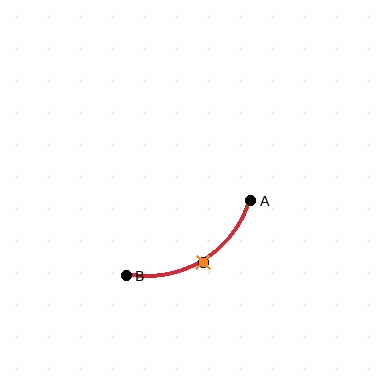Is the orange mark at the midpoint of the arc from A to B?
Yes. The orange mark lies on the arc at equal arc-length from both A and B — it is the arc midpoint.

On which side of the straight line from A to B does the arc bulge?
The arc bulges below the straight line connecting A and B.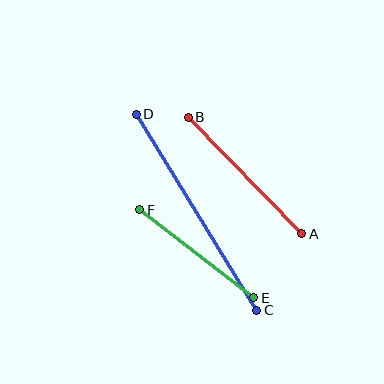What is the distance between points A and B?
The distance is approximately 163 pixels.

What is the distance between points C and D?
The distance is approximately 230 pixels.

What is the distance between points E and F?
The distance is approximately 144 pixels.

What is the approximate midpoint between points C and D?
The midpoint is at approximately (197, 212) pixels.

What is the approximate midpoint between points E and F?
The midpoint is at approximately (197, 254) pixels.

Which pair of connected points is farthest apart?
Points C and D are farthest apart.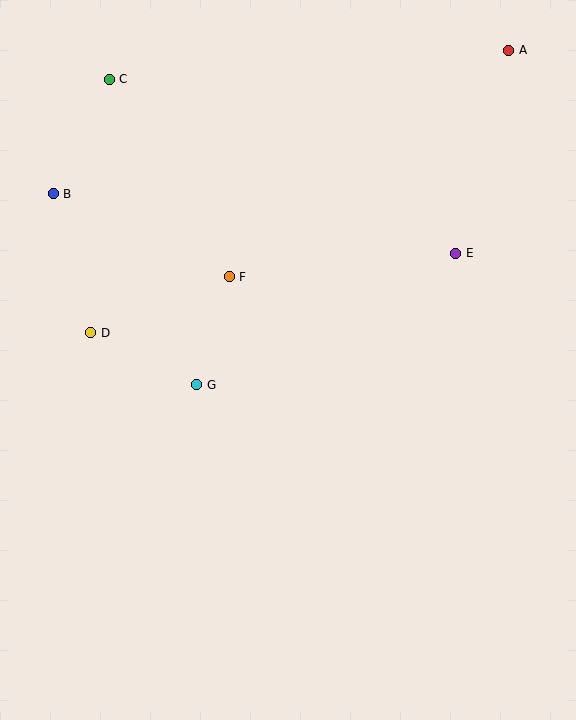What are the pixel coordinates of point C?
Point C is at (109, 79).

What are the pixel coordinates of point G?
Point G is at (197, 385).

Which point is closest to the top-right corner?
Point A is closest to the top-right corner.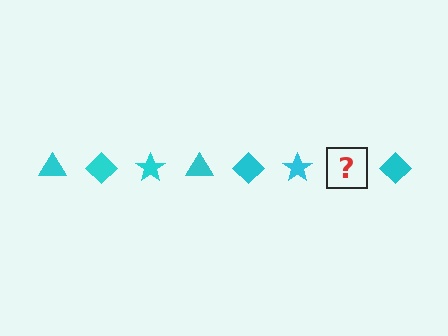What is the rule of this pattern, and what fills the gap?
The rule is that the pattern cycles through triangle, diamond, star shapes in cyan. The gap should be filled with a cyan triangle.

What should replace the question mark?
The question mark should be replaced with a cyan triangle.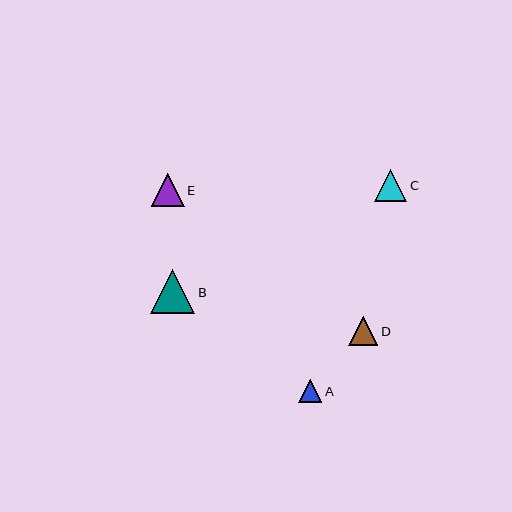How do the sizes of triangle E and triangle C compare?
Triangle E and triangle C are approximately the same size.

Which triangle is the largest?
Triangle B is the largest with a size of approximately 44 pixels.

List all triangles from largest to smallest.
From largest to smallest: B, E, C, D, A.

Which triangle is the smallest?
Triangle A is the smallest with a size of approximately 23 pixels.